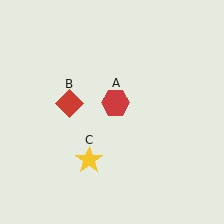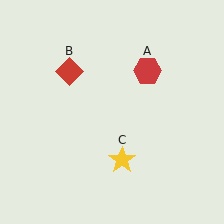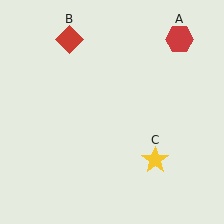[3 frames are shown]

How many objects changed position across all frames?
3 objects changed position: red hexagon (object A), red diamond (object B), yellow star (object C).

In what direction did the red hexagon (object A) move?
The red hexagon (object A) moved up and to the right.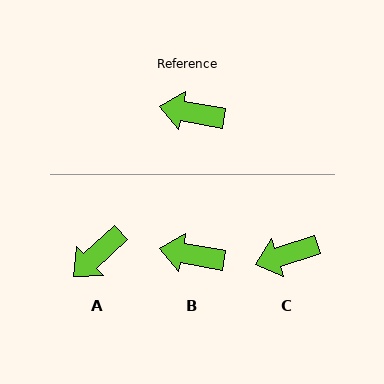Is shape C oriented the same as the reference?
No, it is off by about 28 degrees.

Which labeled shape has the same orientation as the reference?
B.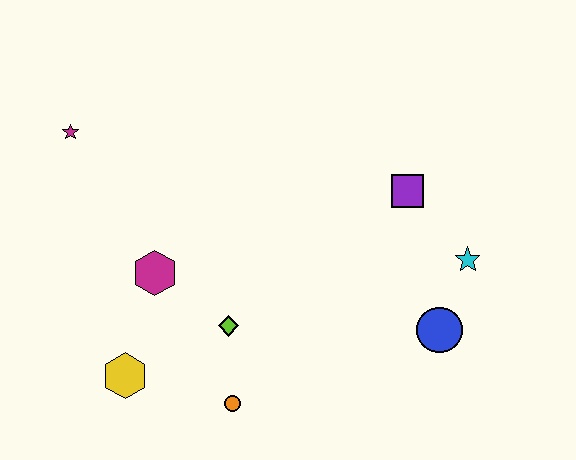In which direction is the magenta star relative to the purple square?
The magenta star is to the left of the purple square.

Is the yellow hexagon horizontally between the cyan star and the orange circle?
No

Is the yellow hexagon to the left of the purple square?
Yes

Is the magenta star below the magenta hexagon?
No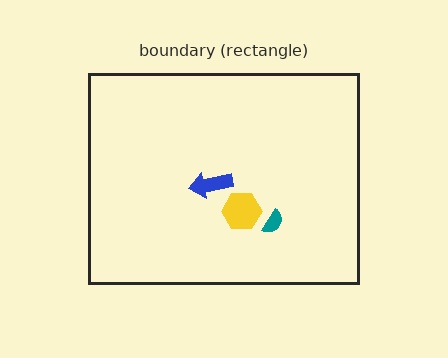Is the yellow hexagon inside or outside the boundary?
Inside.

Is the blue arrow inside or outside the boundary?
Inside.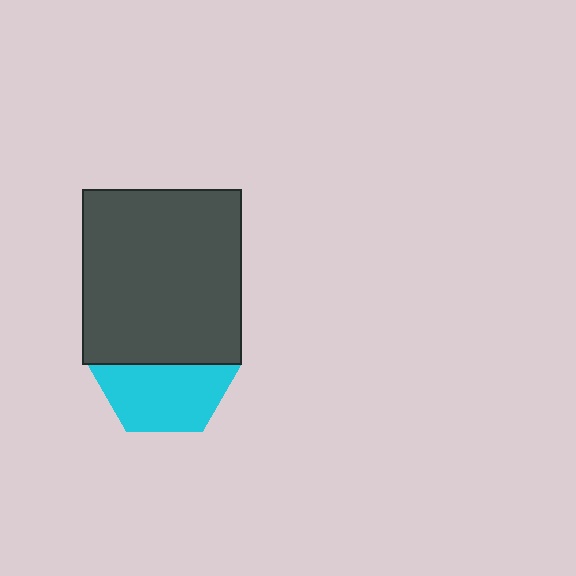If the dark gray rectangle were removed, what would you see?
You would see the complete cyan hexagon.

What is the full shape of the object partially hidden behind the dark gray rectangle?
The partially hidden object is a cyan hexagon.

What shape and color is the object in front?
The object in front is a dark gray rectangle.